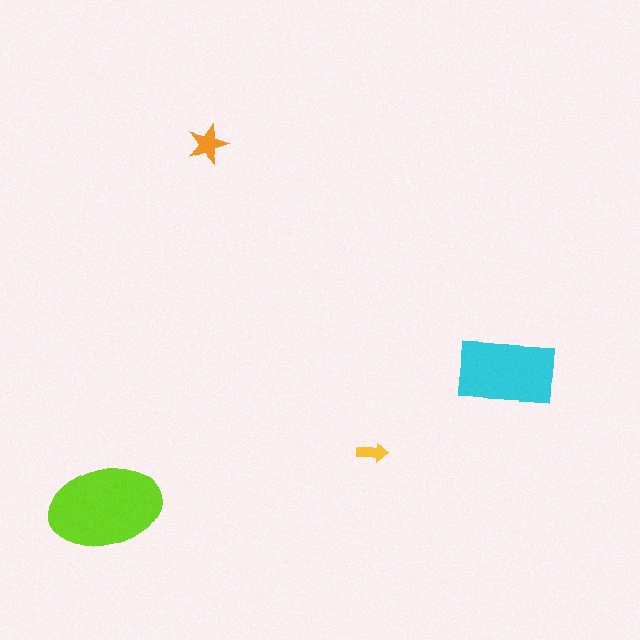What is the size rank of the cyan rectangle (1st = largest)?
2nd.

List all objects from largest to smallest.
The lime ellipse, the cyan rectangle, the orange star, the yellow arrow.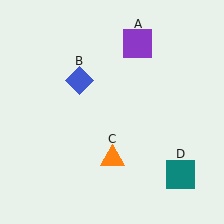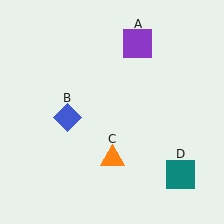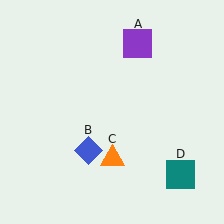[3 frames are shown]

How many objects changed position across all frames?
1 object changed position: blue diamond (object B).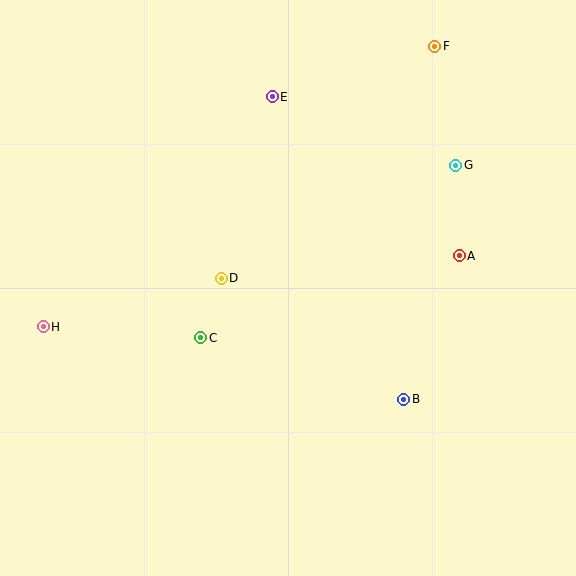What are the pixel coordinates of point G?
Point G is at (455, 165).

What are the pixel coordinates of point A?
Point A is at (459, 256).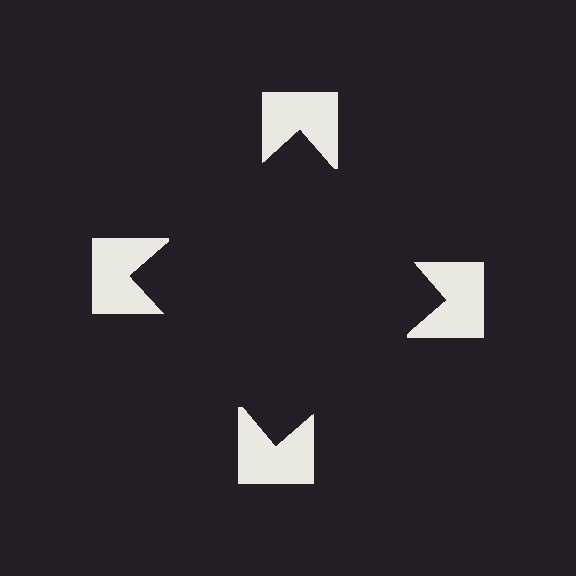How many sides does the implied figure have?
4 sides.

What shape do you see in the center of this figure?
An illusory square — its edges are inferred from the aligned wedge cuts in the notched squares, not physically drawn.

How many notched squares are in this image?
There are 4 — one at each vertex of the illusory square.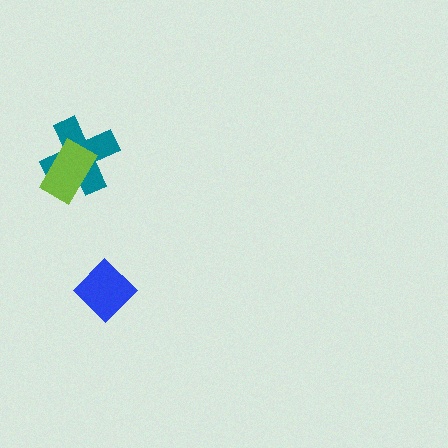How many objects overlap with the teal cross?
1 object overlaps with the teal cross.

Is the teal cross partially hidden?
Yes, it is partially covered by another shape.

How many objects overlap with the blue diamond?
0 objects overlap with the blue diamond.